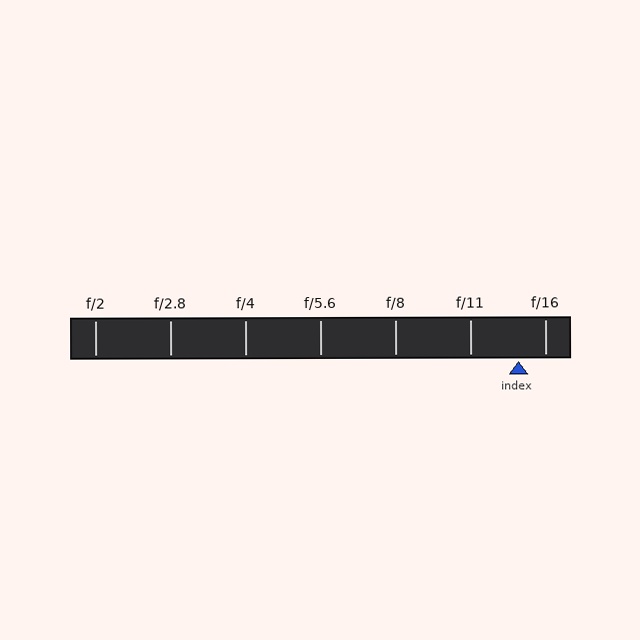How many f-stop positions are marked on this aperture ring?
There are 7 f-stop positions marked.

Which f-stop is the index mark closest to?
The index mark is closest to f/16.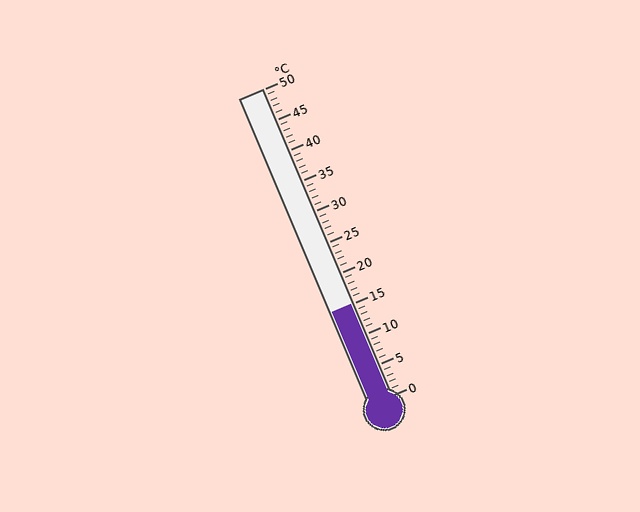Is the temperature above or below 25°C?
The temperature is below 25°C.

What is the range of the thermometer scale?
The thermometer scale ranges from 0°C to 50°C.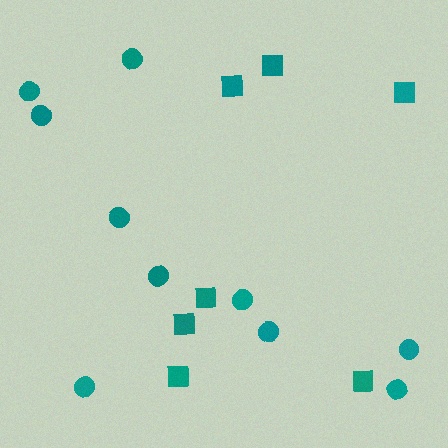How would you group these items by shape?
There are 2 groups: one group of circles (10) and one group of squares (7).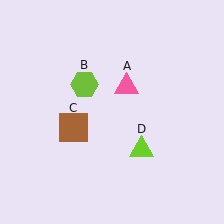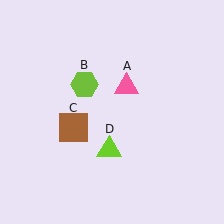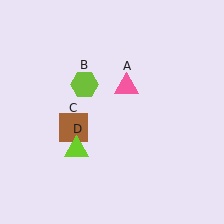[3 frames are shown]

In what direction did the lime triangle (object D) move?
The lime triangle (object D) moved left.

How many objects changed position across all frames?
1 object changed position: lime triangle (object D).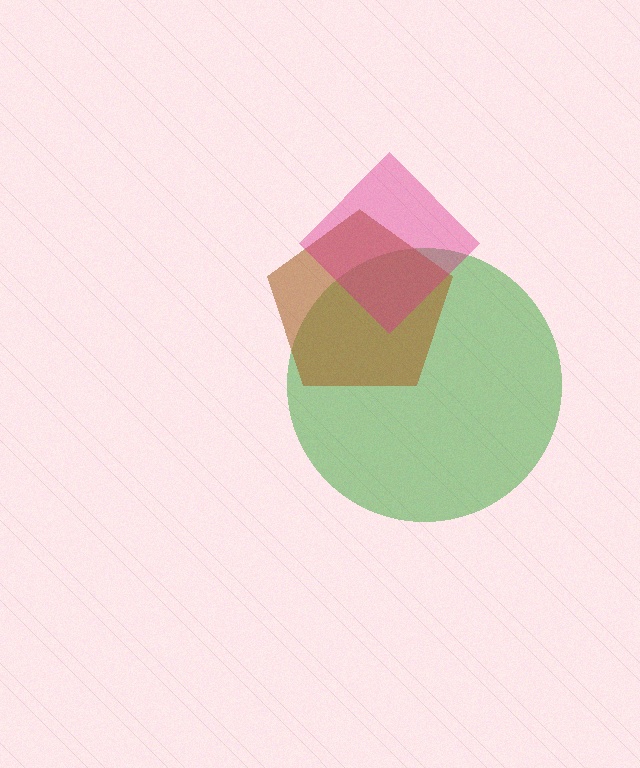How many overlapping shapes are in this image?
There are 3 overlapping shapes in the image.